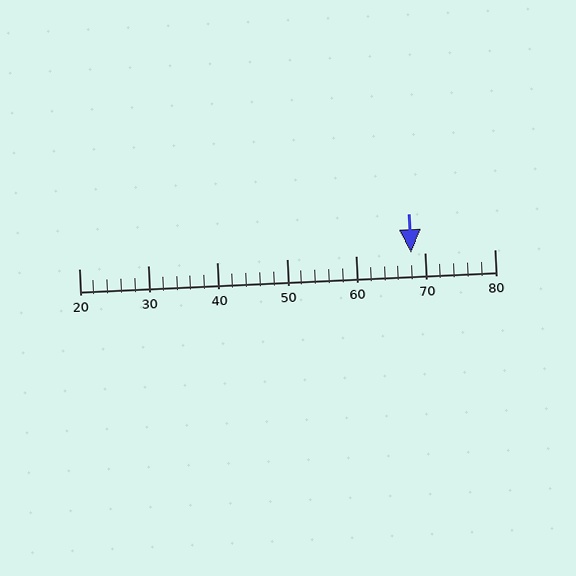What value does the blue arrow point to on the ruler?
The blue arrow points to approximately 68.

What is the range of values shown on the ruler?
The ruler shows values from 20 to 80.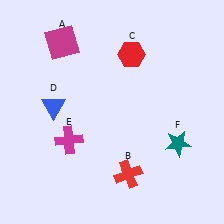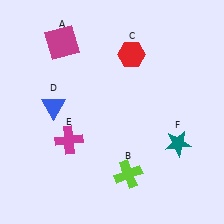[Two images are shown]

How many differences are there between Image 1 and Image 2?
There is 1 difference between the two images.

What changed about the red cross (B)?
In Image 1, B is red. In Image 2, it changed to lime.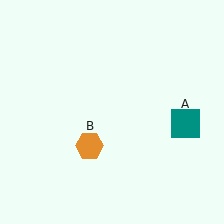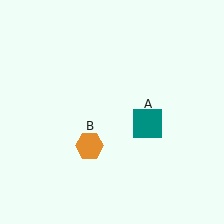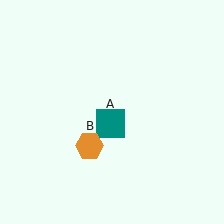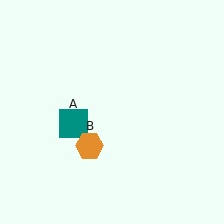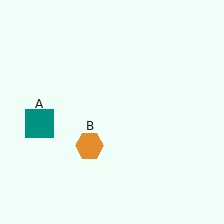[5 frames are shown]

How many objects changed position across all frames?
1 object changed position: teal square (object A).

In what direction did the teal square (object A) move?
The teal square (object A) moved left.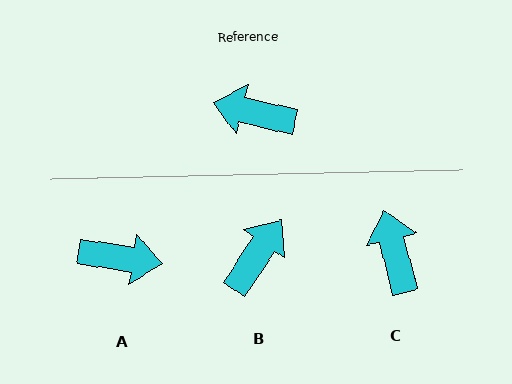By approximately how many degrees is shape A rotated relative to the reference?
Approximately 175 degrees clockwise.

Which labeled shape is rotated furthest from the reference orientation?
A, about 175 degrees away.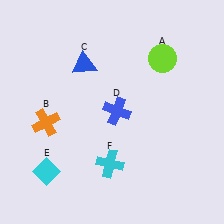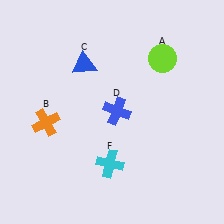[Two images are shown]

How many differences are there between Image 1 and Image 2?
There is 1 difference between the two images.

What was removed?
The cyan diamond (E) was removed in Image 2.